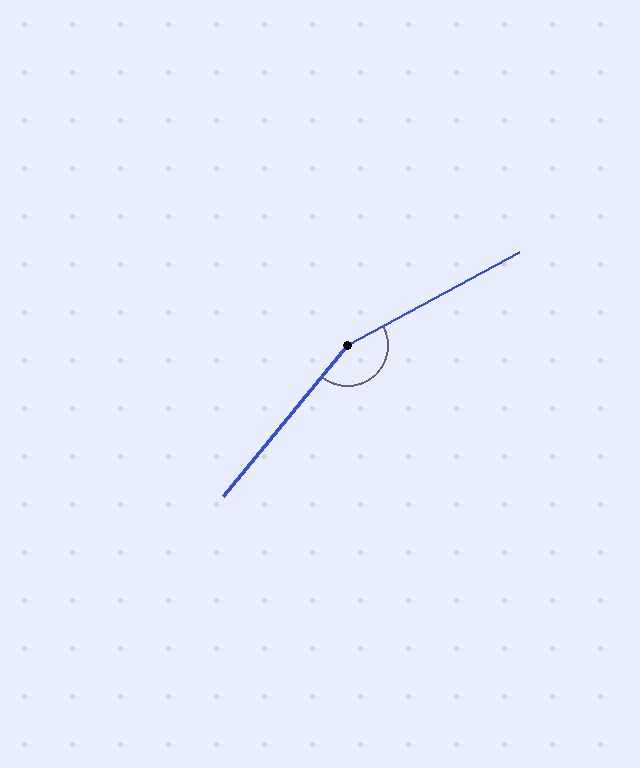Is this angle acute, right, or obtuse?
It is obtuse.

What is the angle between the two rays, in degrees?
Approximately 158 degrees.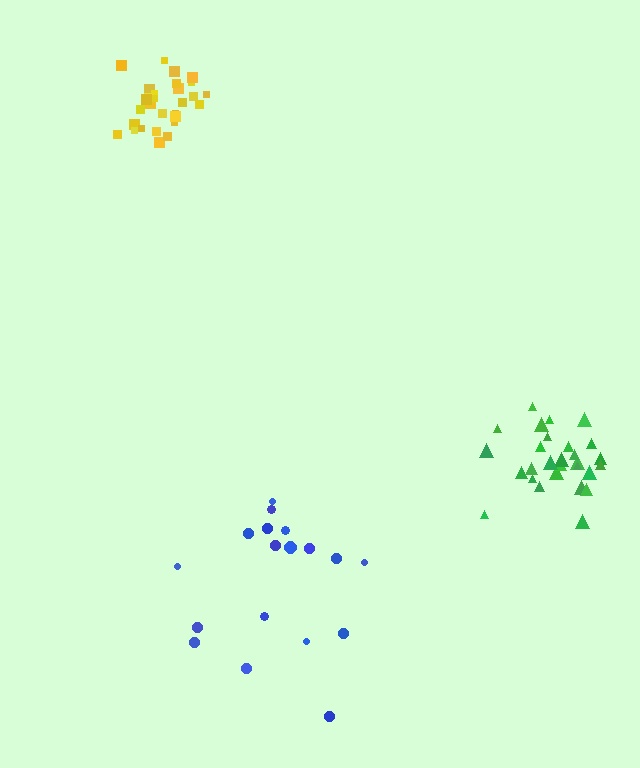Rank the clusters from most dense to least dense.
yellow, green, blue.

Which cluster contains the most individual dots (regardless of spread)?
Yellow (32).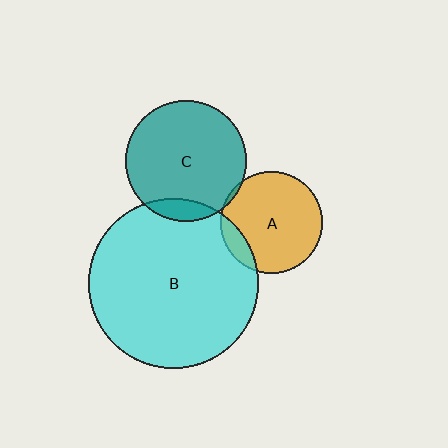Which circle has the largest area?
Circle B (cyan).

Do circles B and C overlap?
Yes.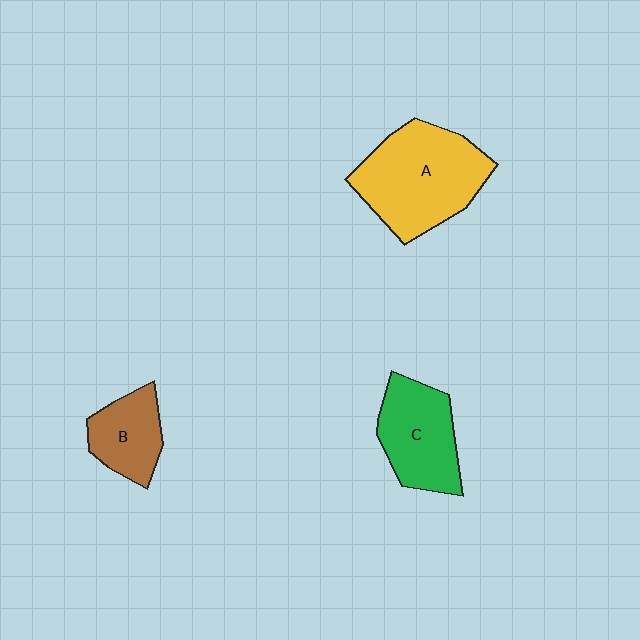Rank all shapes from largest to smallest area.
From largest to smallest: A (yellow), C (green), B (brown).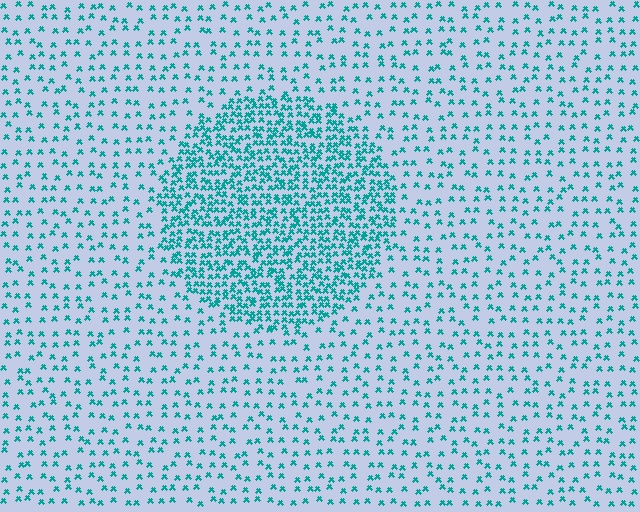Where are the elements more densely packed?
The elements are more densely packed inside the circle boundary.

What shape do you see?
I see a circle.